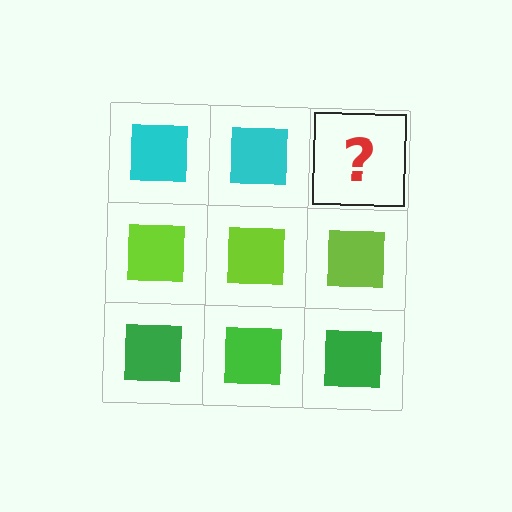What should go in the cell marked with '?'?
The missing cell should contain a cyan square.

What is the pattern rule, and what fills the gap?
The rule is that each row has a consistent color. The gap should be filled with a cyan square.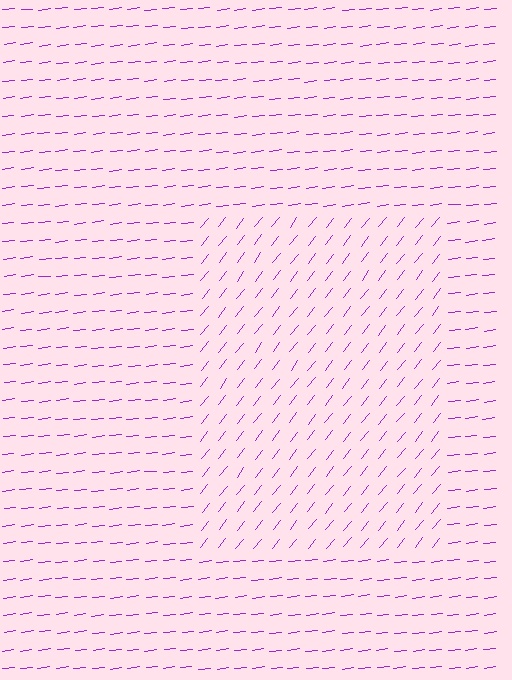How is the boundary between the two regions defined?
The boundary is defined purely by a change in line orientation (approximately 45 degrees difference). All lines are the same color and thickness.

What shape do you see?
I see a rectangle.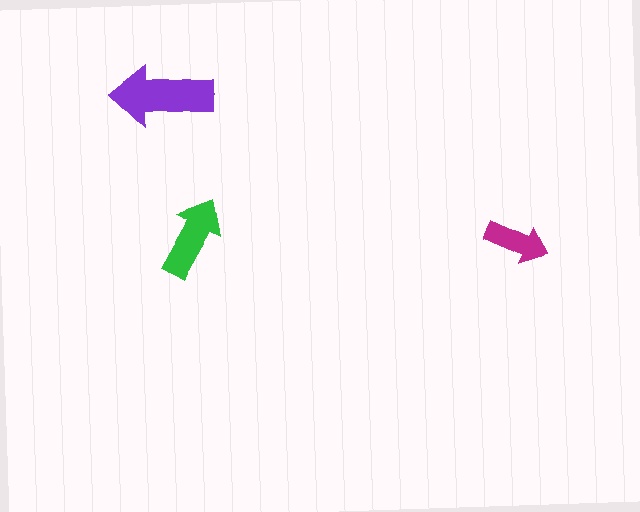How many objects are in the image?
There are 3 objects in the image.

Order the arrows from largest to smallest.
the purple one, the green one, the magenta one.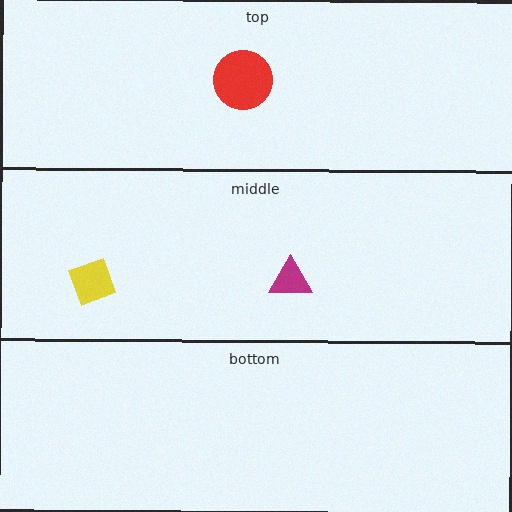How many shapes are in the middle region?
2.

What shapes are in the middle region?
The magenta triangle, the yellow square.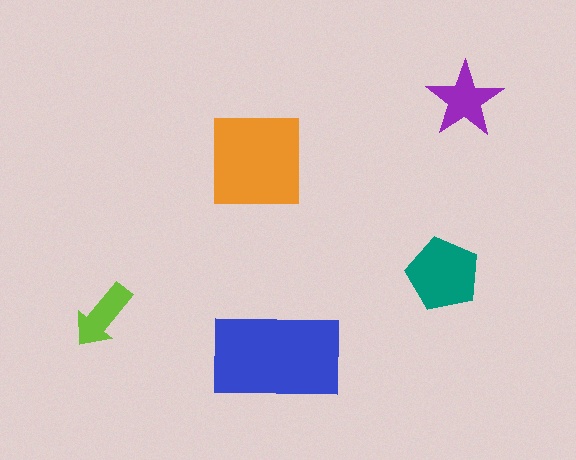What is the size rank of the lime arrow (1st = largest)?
5th.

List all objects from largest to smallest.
The blue rectangle, the orange square, the teal pentagon, the purple star, the lime arrow.